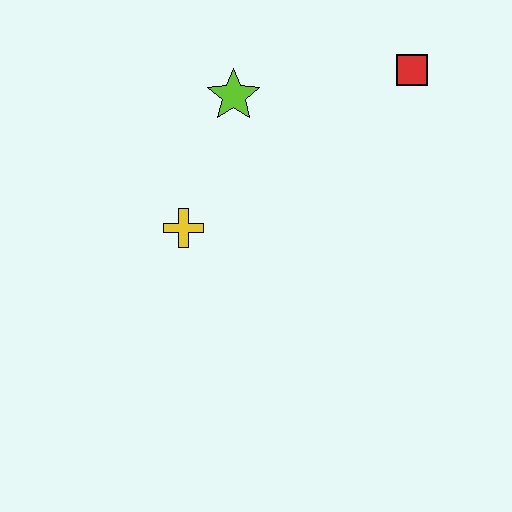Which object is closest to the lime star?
The yellow cross is closest to the lime star.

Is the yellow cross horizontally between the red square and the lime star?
No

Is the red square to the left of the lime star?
No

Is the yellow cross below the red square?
Yes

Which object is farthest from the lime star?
The red square is farthest from the lime star.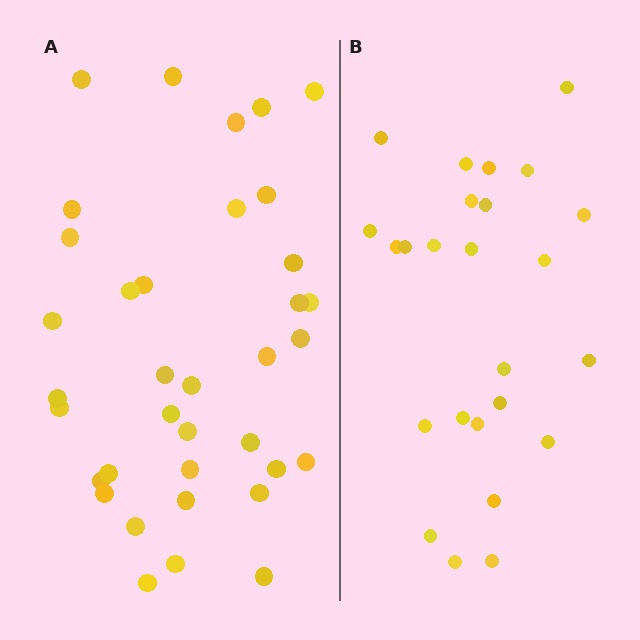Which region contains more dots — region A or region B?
Region A (the left region) has more dots.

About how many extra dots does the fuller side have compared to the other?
Region A has roughly 12 or so more dots than region B.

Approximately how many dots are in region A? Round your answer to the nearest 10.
About 40 dots. (The exact count is 36, which rounds to 40.)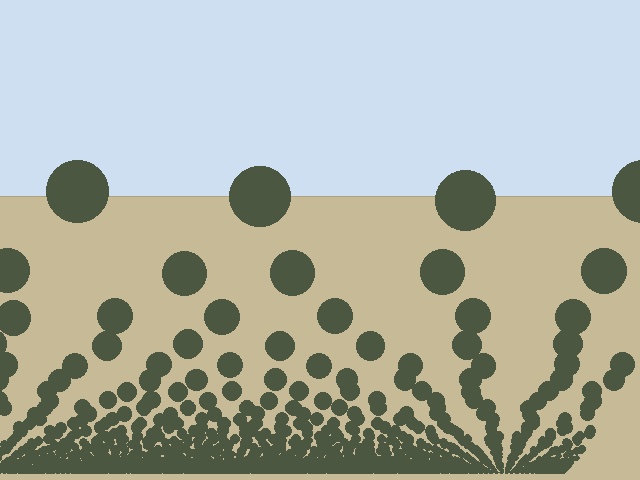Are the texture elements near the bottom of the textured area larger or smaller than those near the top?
Smaller. The gradient is inverted — elements near the bottom are smaller and denser.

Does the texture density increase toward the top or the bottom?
Density increases toward the bottom.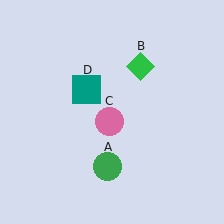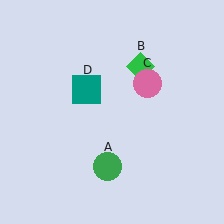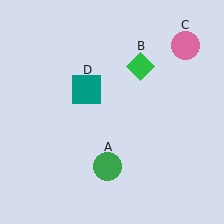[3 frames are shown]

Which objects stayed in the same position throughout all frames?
Green circle (object A) and green diamond (object B) and teal square (object D) remained stationary.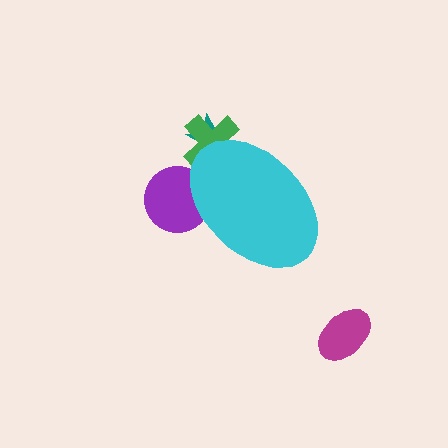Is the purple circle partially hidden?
Yes, the purple circle is partially hidden behind the cyan ellipse.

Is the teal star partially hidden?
Yes, the teal star is partially hidden behind the cyan ellipse.